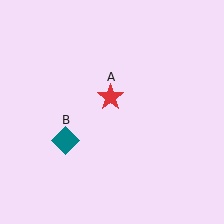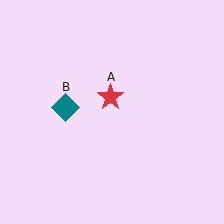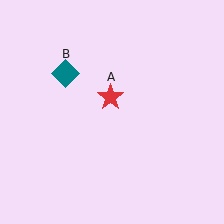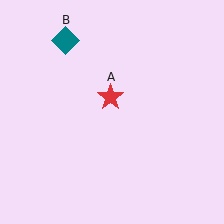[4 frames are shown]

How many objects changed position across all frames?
1 object changed position: teal diamond (object B).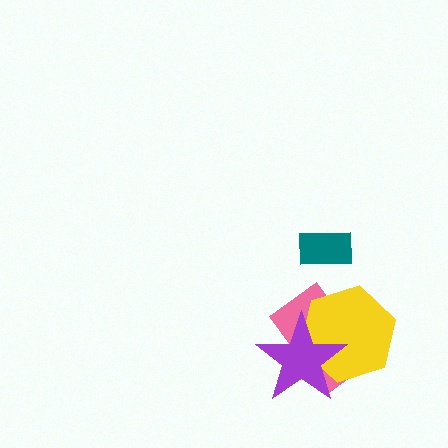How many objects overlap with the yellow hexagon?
2 objects overlap with the yellow hexagon.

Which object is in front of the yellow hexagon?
The purple star is in front of the yellow hexagon.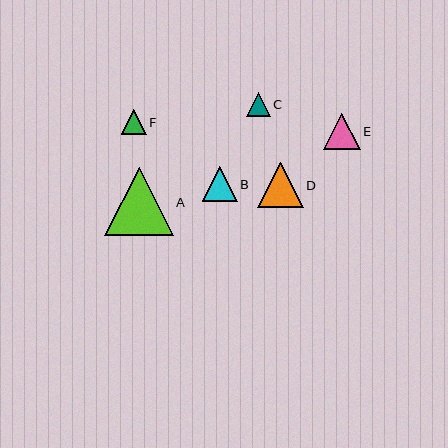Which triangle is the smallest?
Triangle C is the smallest with a size of approximately 23 pixels.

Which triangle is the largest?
Triangle A is the largest with a size of approximately 69 pixels.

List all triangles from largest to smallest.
From largest to smallest: A, D, E, B, F, C.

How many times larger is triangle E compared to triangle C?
Triangle E is approximately 1.5 times the size of triangle C.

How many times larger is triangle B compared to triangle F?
Triangle B is approximately 1.4 times the size of triangle F.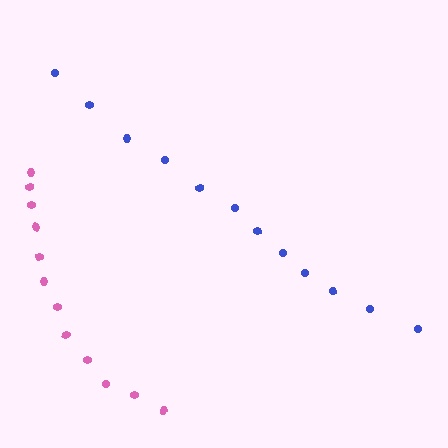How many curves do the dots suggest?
There are 2 distinct paths.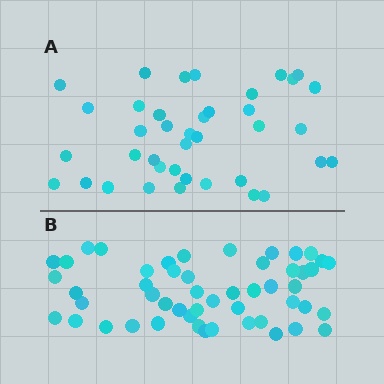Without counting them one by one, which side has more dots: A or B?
Region B (the bottom region) has more dots.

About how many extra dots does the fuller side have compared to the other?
Region B has roughly 12 or so more dots than region A.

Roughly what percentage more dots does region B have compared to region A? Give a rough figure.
About 30% more.